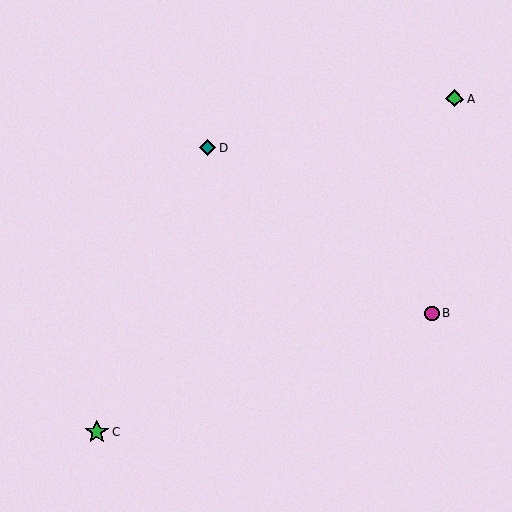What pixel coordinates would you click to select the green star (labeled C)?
Click at (97, 432) to select the green star C.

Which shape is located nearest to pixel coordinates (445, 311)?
The magenta circle (labeled B) at (432, 314) is nearest to that location.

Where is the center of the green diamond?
The center of the green diamond is at (455, 98).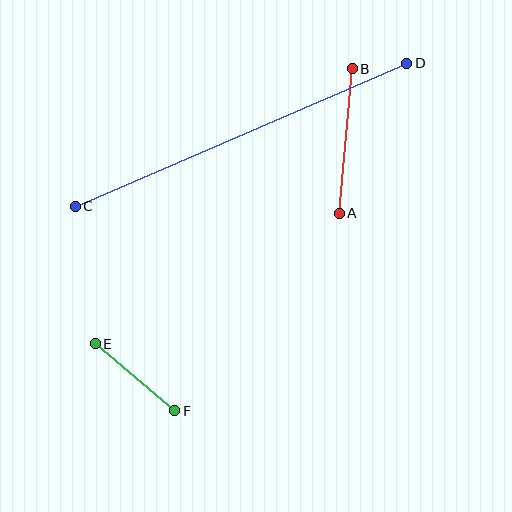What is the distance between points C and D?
The distance is approximately 361 pixels.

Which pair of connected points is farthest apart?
Points C and D are farthest apart.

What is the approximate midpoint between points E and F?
The midpoint is at approximately (135, 377) pixels.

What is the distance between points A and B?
The distance is approximately 145 pixels.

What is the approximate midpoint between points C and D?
The midpoint is at approximately (241, 135) pixels.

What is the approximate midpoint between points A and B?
The midpoint is at approximately (346, 141) pixels.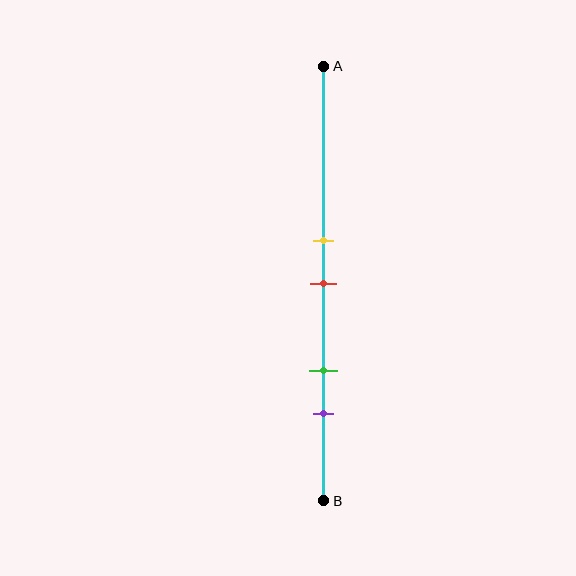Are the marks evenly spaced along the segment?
No, the marks are not evenly spaced.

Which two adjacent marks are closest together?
The yellow and red marks are the closest adjacent pair.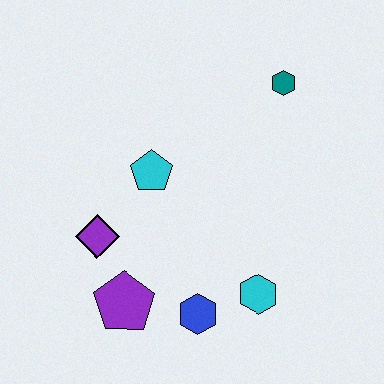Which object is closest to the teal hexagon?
The cyan pentagon is closest to the teal hexagon.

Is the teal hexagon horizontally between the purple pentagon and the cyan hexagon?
No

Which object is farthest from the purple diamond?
The teal hexagon is farthest from the purple diamond.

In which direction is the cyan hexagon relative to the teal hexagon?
The cyan hexagon is below the teal hexagon.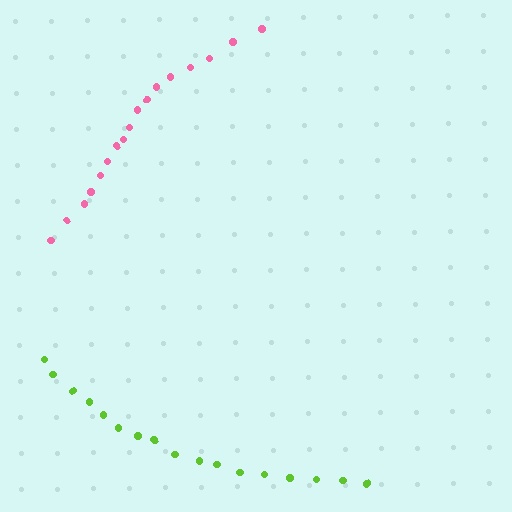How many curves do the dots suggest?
There are 2 distinct paths.